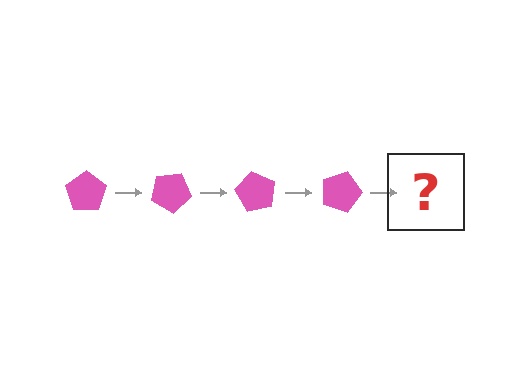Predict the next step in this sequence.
The next step is a pink pentagon rotated 120 degrees.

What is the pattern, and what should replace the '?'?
The pattern is that the pentagon rotates 30 degrees each step. The '?' should be a pink pentagon rotated 120 degrees.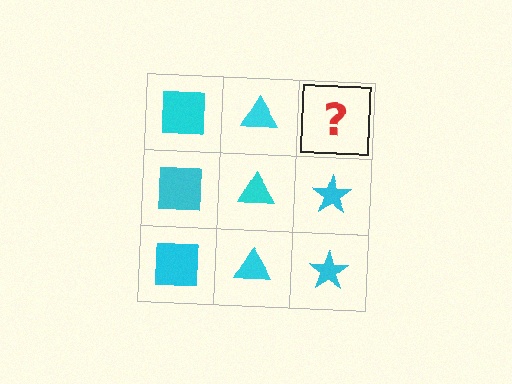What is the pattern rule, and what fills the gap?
The rule is that each column has a consistent shape. The gap should be filled with a cyan star.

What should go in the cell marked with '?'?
The missing cell should contain a cyan star.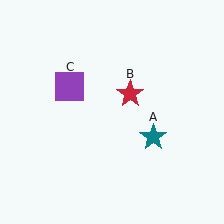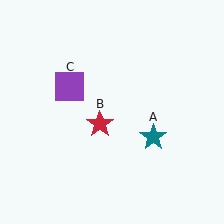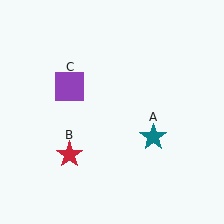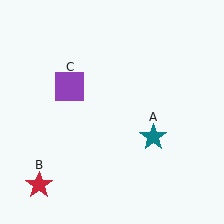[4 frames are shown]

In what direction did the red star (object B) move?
The red star (object B) moved down and to the left.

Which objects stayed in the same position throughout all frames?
Teal star (object A) and purple square (object C) remained stationary.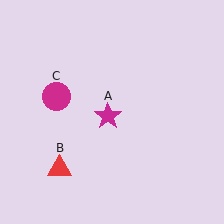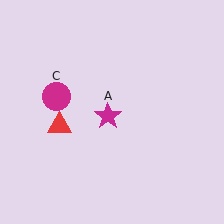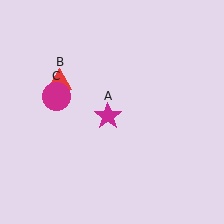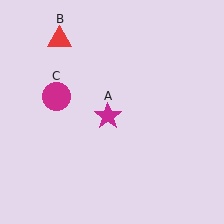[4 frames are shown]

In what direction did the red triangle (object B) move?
The red triangle (object B) moved up.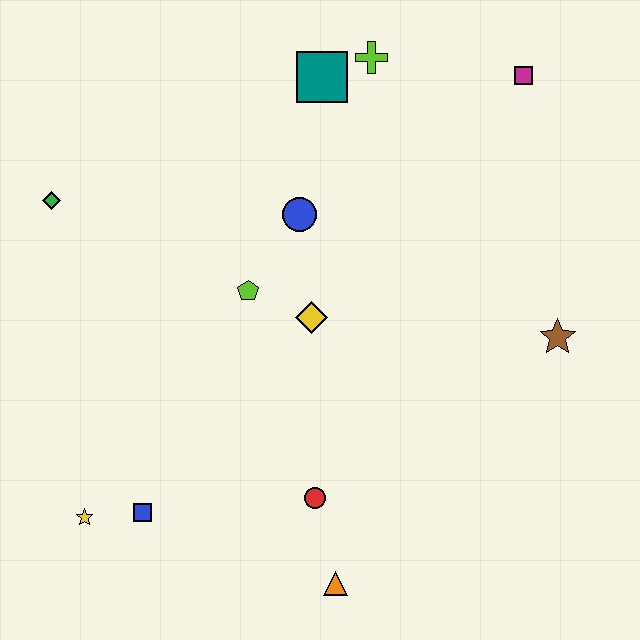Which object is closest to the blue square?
The yellow star is closest to the blue square.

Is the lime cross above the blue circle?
Yes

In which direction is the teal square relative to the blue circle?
The teal square is above the blue circle.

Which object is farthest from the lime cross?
The yellow star is farthest from the lime cross.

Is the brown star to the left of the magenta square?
No